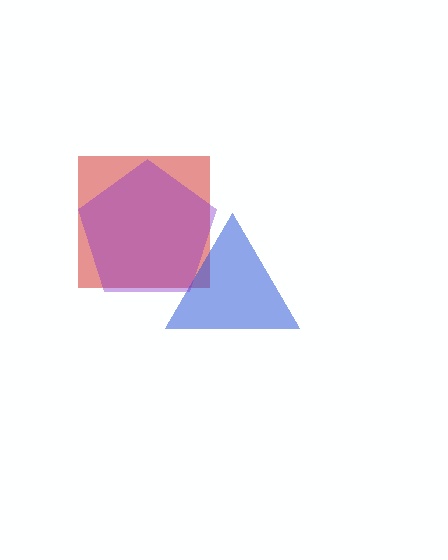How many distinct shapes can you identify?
There are 3 distinct shapes: a red square, a blue triangle, a purple pentagon.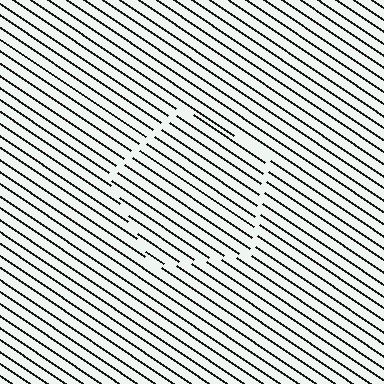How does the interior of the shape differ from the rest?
The interior of the shape contains the same grating, shifted by half a period — the contour is defined by the phase discontinuity where line-ends from the inner and outer gratings abut.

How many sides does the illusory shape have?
5 sides — the line-ends trace a pentagon.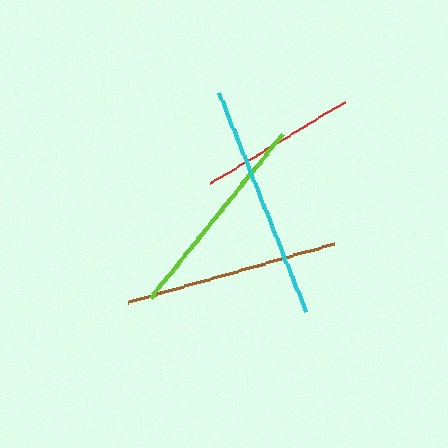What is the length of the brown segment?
The brown segment is approximately 214 pixels long.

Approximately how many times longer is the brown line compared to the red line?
The brown line is approximately 1.4 times the length of the red line.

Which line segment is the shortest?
The red line is the shortest at approximately 158 pixels.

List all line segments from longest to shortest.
From longest to shortest: cyan, brown, lime, red.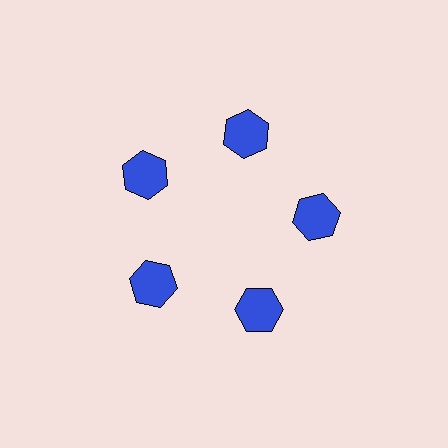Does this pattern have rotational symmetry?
Yes, this pattern has 5-fold rotational symmetry. It looks the same after rotating 72 degrees around the center.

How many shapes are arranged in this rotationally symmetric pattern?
There are 5 shapes, arranged in 5 groups of 1.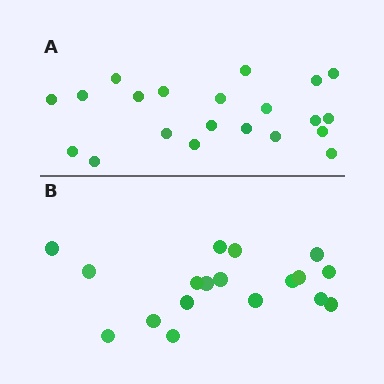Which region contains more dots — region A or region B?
Region A (the top region) has more dots.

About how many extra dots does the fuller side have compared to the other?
Region A has just a few more — roughly 2 or 3 more dots than region B.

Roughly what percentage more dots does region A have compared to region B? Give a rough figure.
About 15% more.